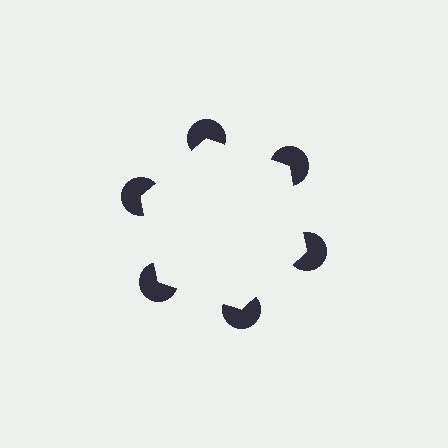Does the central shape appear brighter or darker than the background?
It typically appears slightly brighter than the background, even though no actual brightness change is drawn.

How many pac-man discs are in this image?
There are 6 — one at each vertex of the illusory hexagon.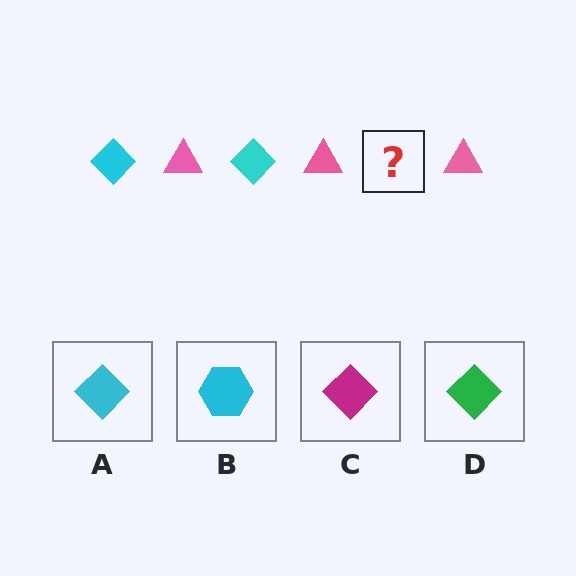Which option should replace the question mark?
Option A.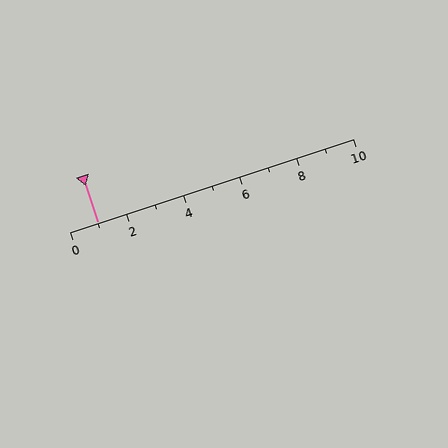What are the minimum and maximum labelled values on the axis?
The axis runs from 0 to 10.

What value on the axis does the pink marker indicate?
The marker indicates approximately 1.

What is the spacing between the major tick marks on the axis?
The major ticks are spaced 2 apart.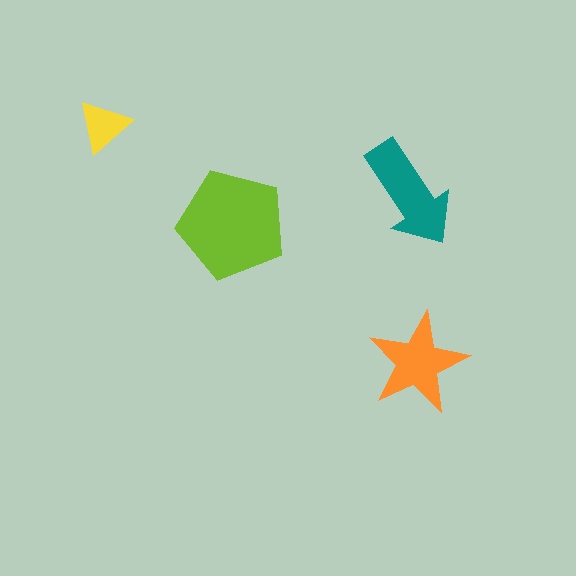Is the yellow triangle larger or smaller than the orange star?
Smaller.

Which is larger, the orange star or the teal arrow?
The teal arrow.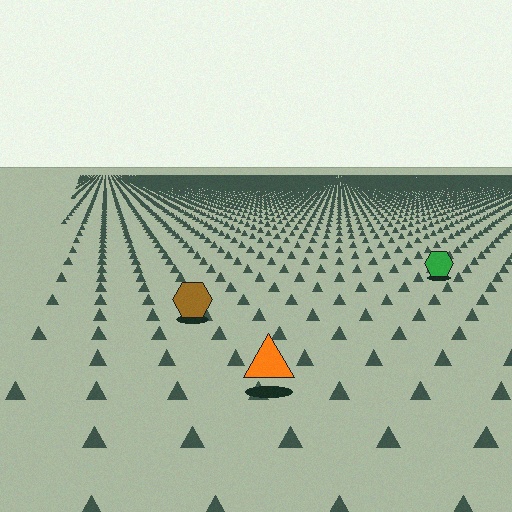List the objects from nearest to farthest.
From nearest to farthest: the orange triangle, the brown hexagon, the green hexagon.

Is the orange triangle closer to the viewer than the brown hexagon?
Yes. The orange triangle is closer — you can tell from the texture gradient: the ground texture is coarser near it.